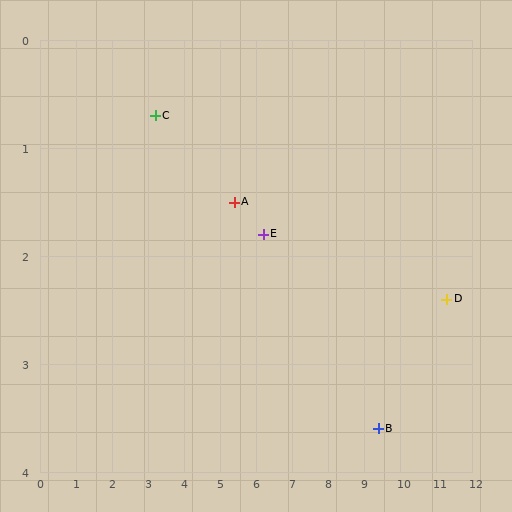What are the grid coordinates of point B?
Point B is at approximately (9.4, 3.6).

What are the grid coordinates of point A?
Point A is at approximately (5.4, 1.5).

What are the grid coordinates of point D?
Point D is at approximately (11.3, 2.4).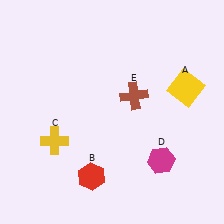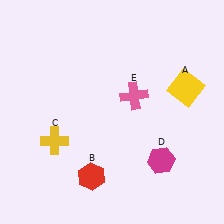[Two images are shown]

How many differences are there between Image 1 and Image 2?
There is 1 difference between the two images.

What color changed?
The cross (E) changed from brown in Image 1 to pink in Image 2.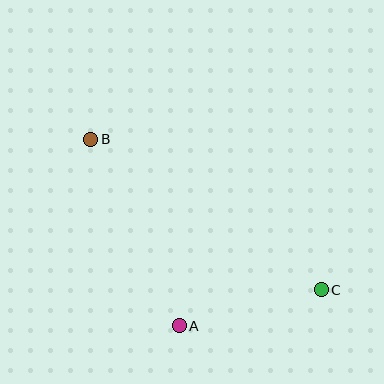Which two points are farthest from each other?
Points B and C are farthest from each other.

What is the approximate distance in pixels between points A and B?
The distance between A and B is approximately 207 pixels.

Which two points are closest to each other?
Points A and C are closest to each other.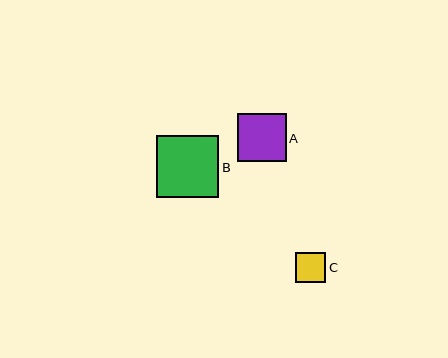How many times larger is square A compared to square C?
Square A is approximately 1.6 times the size of square C.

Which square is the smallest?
Square C is the smallest with a size of approximately 30 pixels.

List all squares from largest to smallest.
From largest to smallest: B, A, C.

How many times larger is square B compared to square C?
Square B is approximately 2.1 times the size of square C.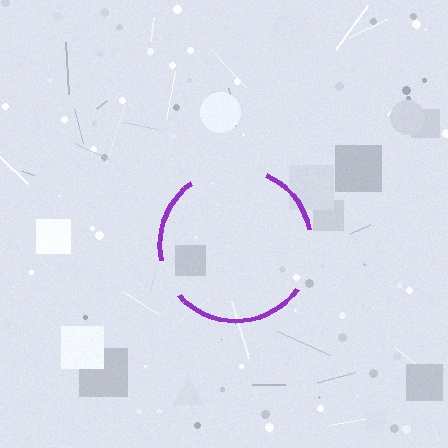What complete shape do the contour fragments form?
The contour fragments form a circle.